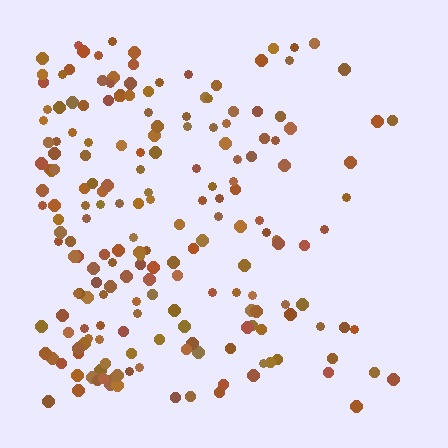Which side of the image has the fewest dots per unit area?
The right.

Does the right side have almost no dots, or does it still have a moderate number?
Still a moderate number, just noticeably fewer than the left.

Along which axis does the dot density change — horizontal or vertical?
Horizontal.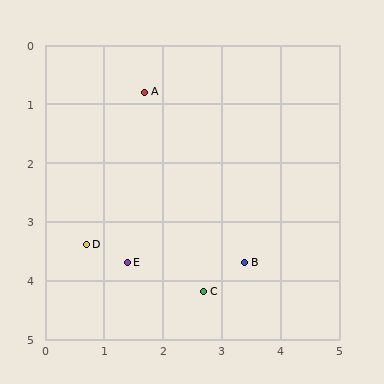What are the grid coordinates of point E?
Point E is at approximately (1.4, 3.7).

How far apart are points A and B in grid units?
Points A and B are about 3.4 grid units apart.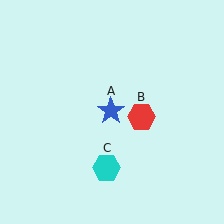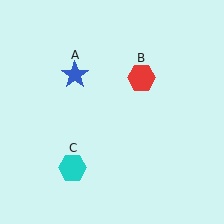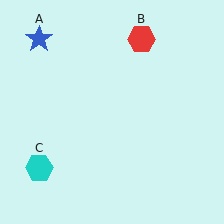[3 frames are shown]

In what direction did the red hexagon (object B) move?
The red hexagon (object B) moved up.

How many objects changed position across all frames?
3 objects changed position: blue star (object A), red hexagon (object B), cyan hexagon (object C).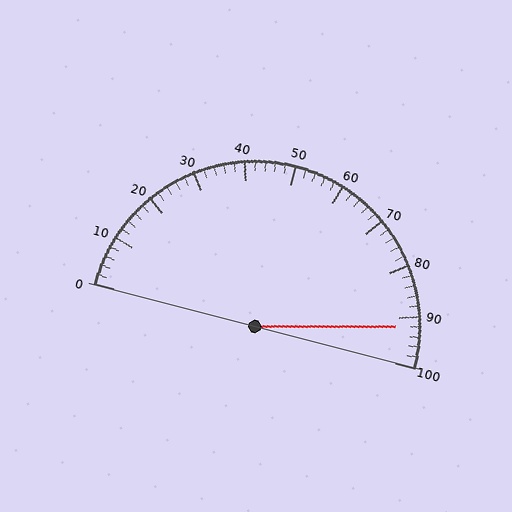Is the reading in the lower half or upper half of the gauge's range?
The reading is in the upper half of the range (0 to 100).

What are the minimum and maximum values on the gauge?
The gauge ranges from 0 to 100.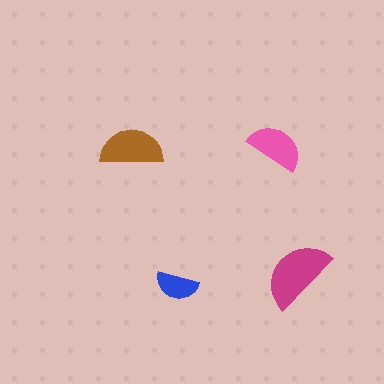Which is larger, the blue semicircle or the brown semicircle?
The brown one.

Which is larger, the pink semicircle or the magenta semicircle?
The magenta one.